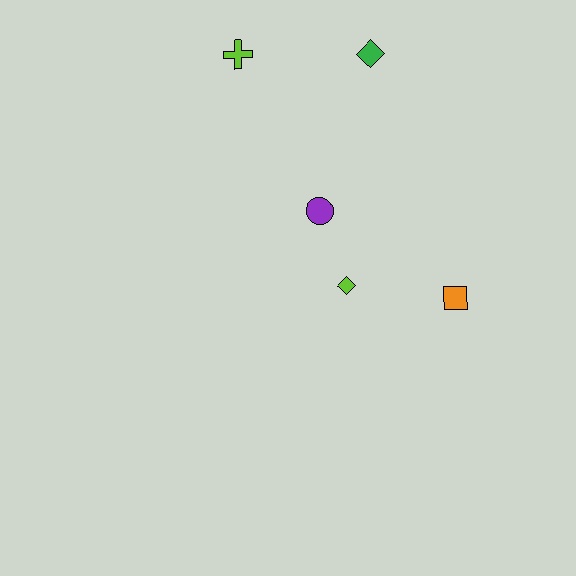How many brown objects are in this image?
There are no brown objects.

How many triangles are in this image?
There are no triangles.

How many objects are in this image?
There are 5 objects.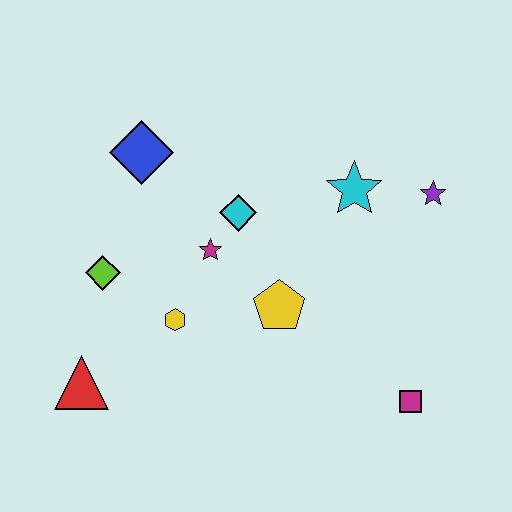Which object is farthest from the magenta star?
The magenta square is farthest from the magenta star.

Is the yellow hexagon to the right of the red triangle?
Yes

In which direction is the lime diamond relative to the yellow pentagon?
The lime diamond is to the left of the yellow pentagon.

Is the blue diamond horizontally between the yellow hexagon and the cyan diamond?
No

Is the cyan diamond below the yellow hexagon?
No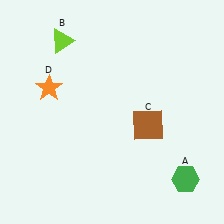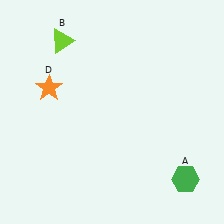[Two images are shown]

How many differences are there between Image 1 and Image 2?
There is 1 difference between the two images.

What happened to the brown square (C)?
The brown square (C) was removed in Image 2. It was in the bottom-right area of Image 1.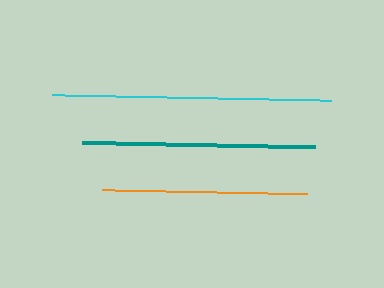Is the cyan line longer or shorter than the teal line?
The cyan line is longer than the teal line.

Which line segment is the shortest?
The orange line is the shortest at approximately 205 pixels.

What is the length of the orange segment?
The orange segment is approximately 205 pixels long.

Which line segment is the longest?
The cyan line is the longest at approximately 279 pixels.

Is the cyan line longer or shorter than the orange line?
The cyan line is longer than the orange line.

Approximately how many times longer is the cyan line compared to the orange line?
The cyan line is approximately 1.4 times the length of the orange line.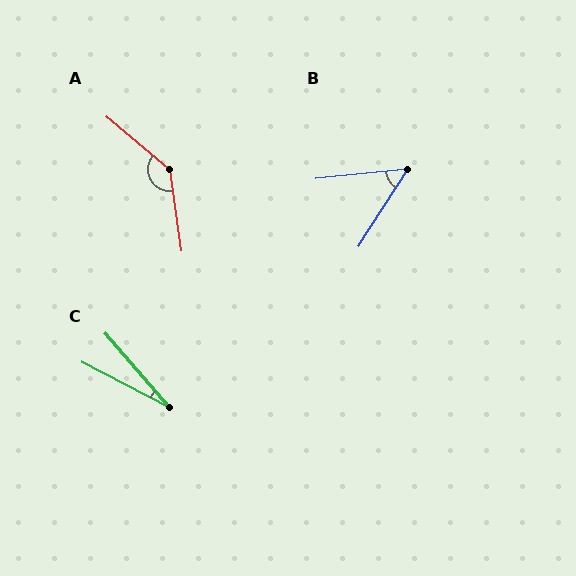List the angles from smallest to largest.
C (22°), B (52°), A (138°).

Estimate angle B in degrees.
Approximately 52 degrees.